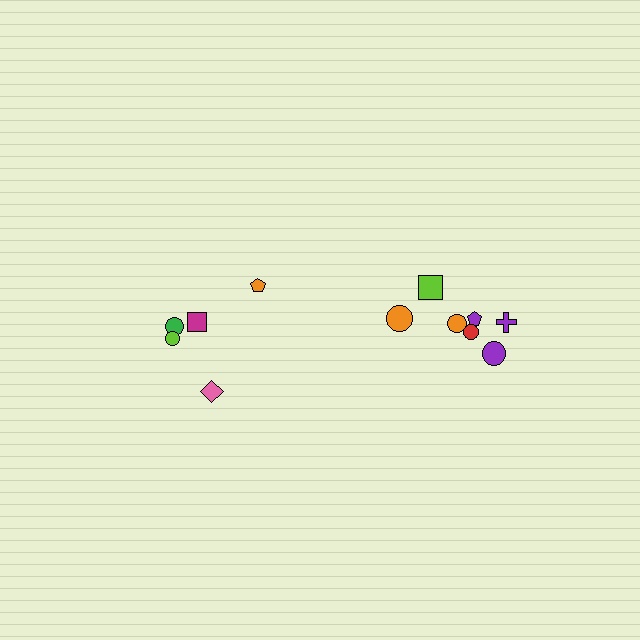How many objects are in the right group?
There are 7 objects.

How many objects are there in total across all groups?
There are 12 objects.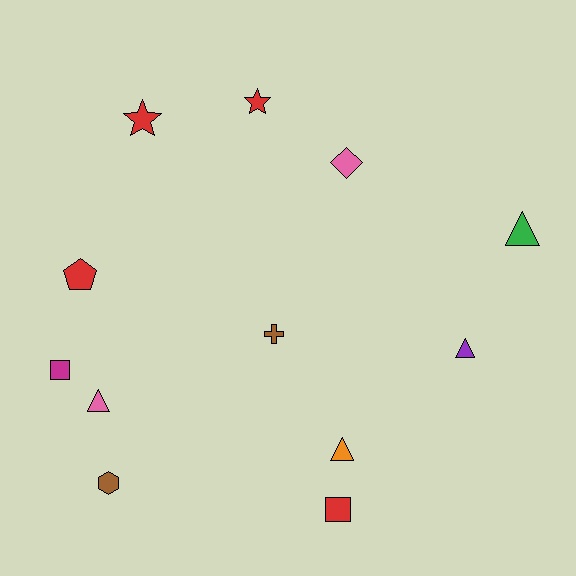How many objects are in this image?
There are 12 objects.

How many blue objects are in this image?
There are no blue objects.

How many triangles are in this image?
There are 4 triangles.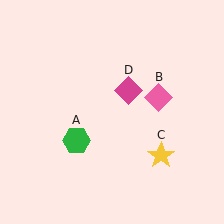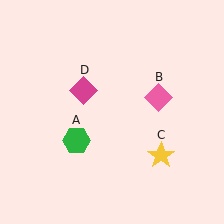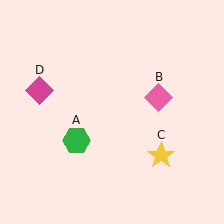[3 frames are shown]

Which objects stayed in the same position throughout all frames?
Green hexagon (object A) and pink diamond (object B) and yellow star (object C) remained stationary.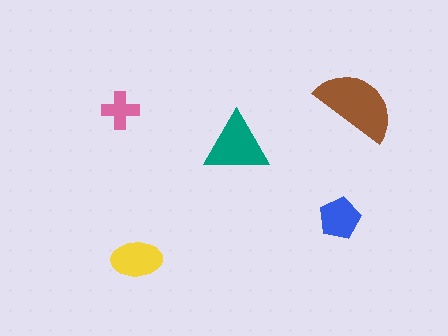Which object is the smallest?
The pink cross.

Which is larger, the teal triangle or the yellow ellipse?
The teal triangle.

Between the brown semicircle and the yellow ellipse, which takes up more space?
The brown semicircle.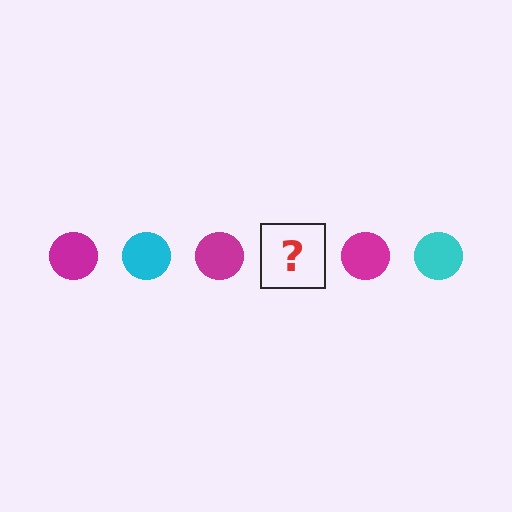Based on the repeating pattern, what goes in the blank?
The blank should be a cyan circle.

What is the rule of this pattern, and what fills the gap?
The rule is that the pattern cycles through magenta, cyan circles. The gap should be filled with a cyan circle.